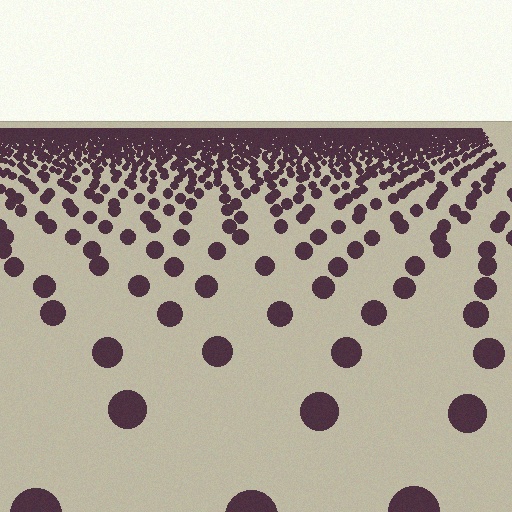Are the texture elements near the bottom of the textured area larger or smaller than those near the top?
Larger. Near the bottom, elements are closer to the viewer and appear at a bigger on-screen size.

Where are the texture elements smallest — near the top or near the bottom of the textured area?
Near the top.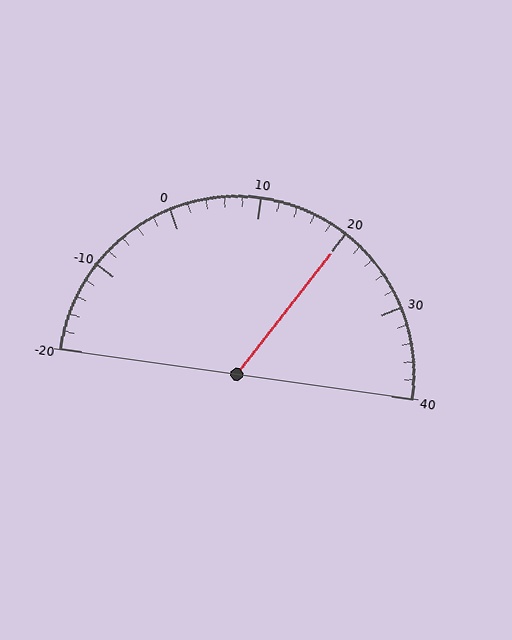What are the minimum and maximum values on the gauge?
The gauge ranges from -20 to 40.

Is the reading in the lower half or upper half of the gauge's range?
The reading is in the upper half of the range (-20 to 40).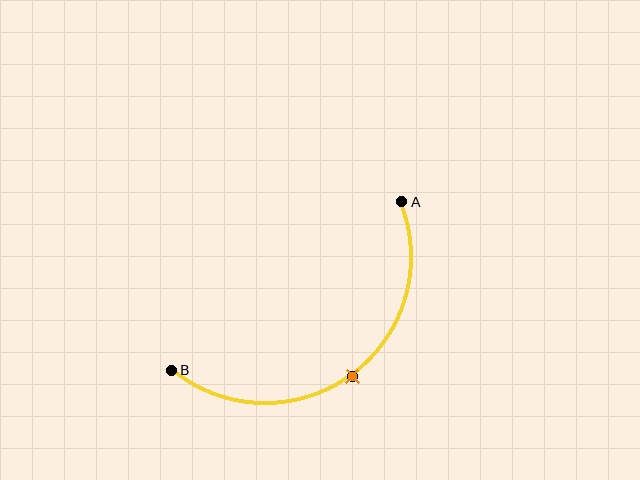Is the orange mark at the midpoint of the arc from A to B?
Yes. The orange mark lies on the arc at equal arc-length from both A and B — it is the arc midpoint.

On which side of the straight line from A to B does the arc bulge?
The arc bulges below and to the right of the straight line connecting A and B.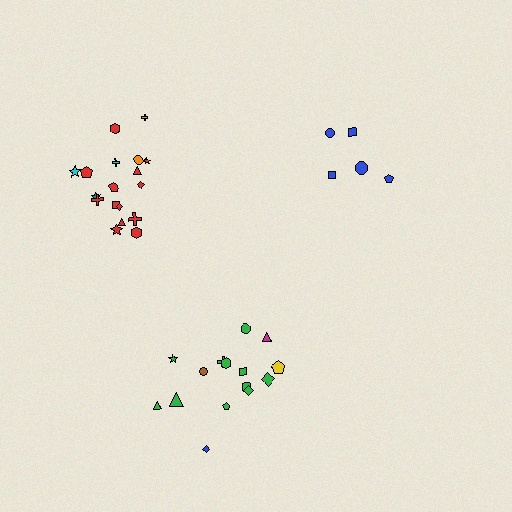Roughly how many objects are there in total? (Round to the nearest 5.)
Roughly 40 objects in total.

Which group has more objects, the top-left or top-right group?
The top-left group.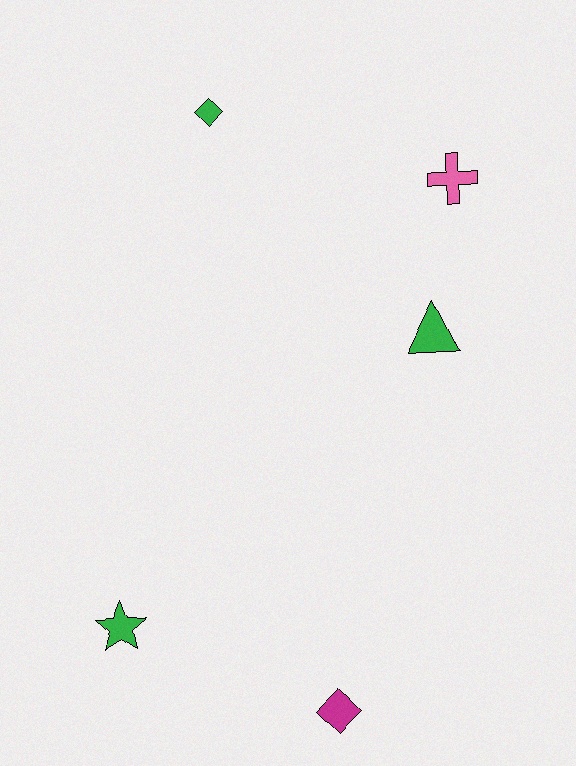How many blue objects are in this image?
There are no blue objects.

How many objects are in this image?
There are 5 objects.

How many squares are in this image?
There are no squares.